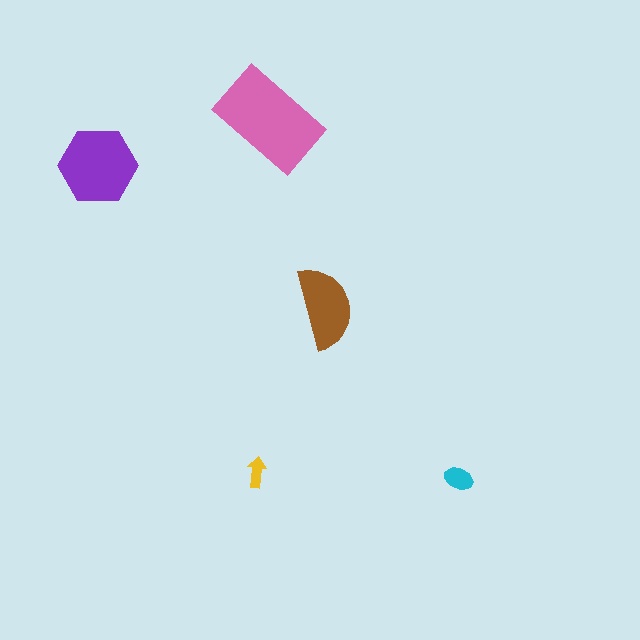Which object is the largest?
The pink rectangle.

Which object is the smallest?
The yellow arrow.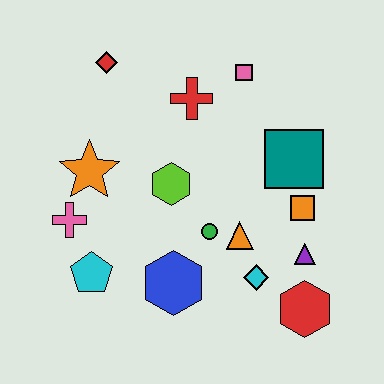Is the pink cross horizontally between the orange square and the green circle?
No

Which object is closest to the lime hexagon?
The green circle is closest to the lime hexagon.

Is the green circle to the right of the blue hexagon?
Yes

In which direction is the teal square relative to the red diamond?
The teal square is to the right of the red diamond.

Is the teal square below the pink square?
Yes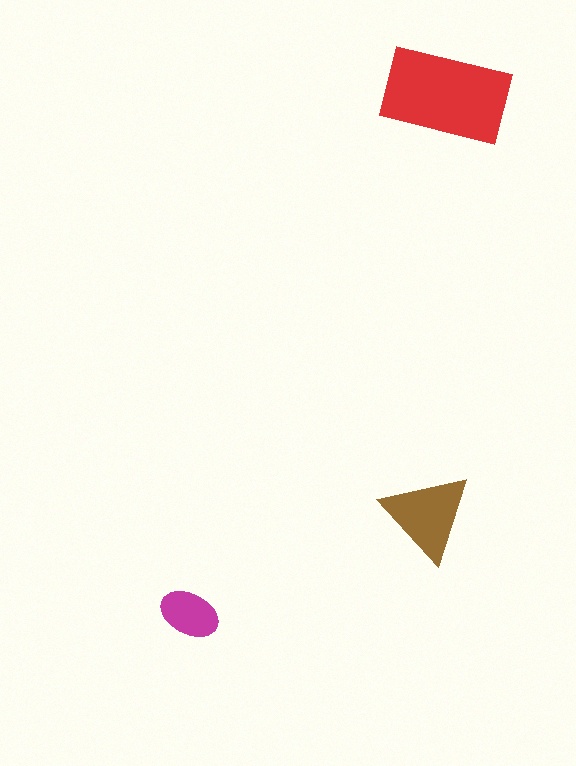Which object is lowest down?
The magenta ellipse is bottommost.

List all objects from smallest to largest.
The magenta ellipse, the brown triangle, the red rectangle.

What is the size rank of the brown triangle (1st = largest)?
2nd.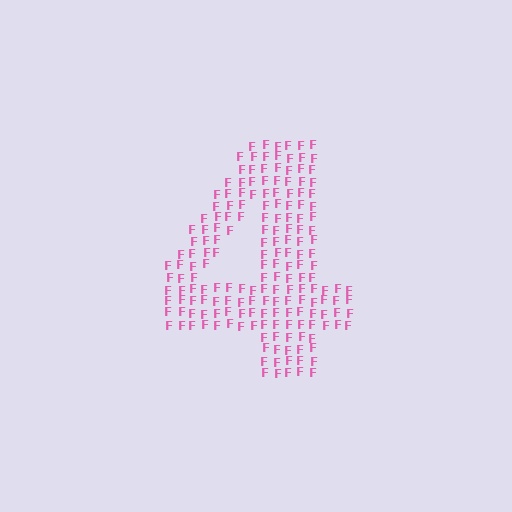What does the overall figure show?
The overall figure shows the digit 4.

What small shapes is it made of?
It is made of small letter F's.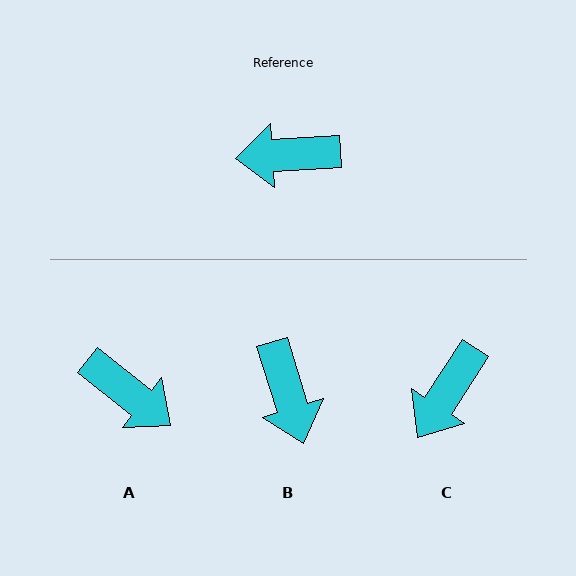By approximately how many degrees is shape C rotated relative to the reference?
Approximately 53 degrees counter-clockwise.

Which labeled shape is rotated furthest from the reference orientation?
A, about 138 degrees away.